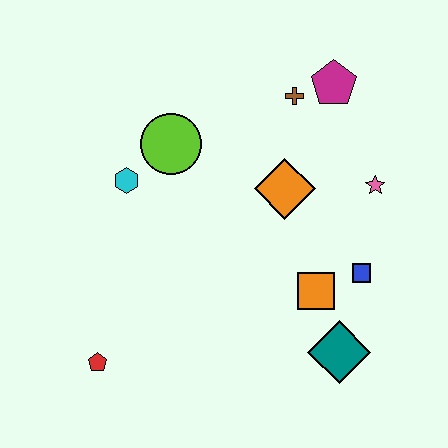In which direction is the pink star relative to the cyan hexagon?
The pink star is to the right of the cyan hexagon.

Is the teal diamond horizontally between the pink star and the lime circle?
Yes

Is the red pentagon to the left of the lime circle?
Yes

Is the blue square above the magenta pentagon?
No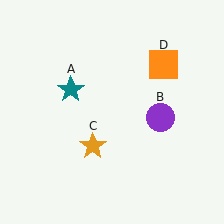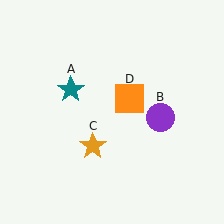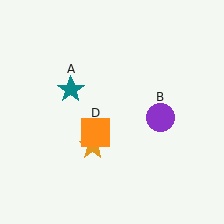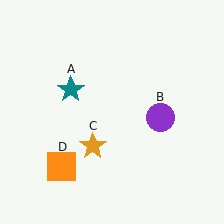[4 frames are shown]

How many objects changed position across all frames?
1 object changed position: orange square (object D).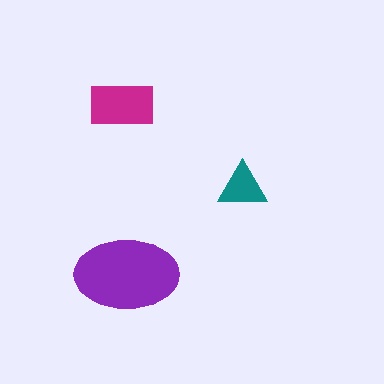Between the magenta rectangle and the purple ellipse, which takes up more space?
The purple ellipse.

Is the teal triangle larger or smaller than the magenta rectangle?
Smaller.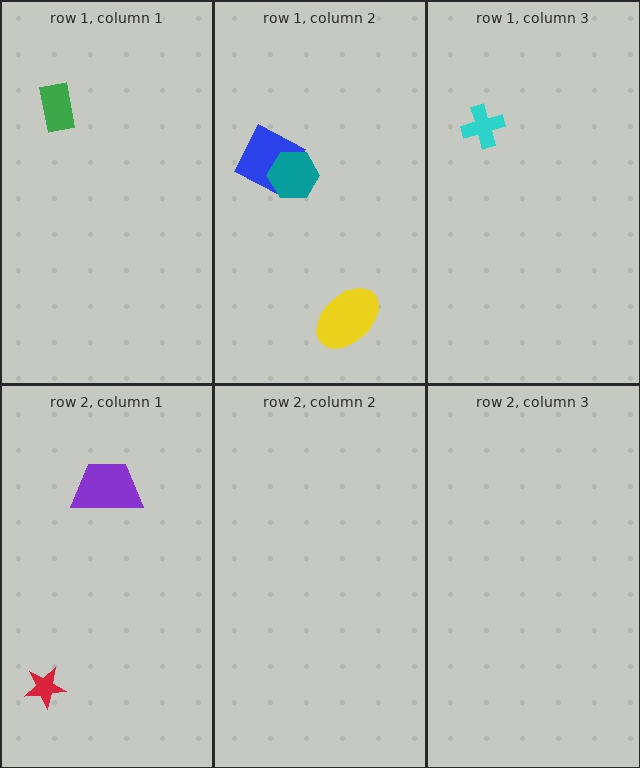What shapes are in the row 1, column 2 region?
The blue diamond, the teal hexagon, the yellow ellipse.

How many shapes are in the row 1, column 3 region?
1.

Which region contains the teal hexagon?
The row 1, column 2 region.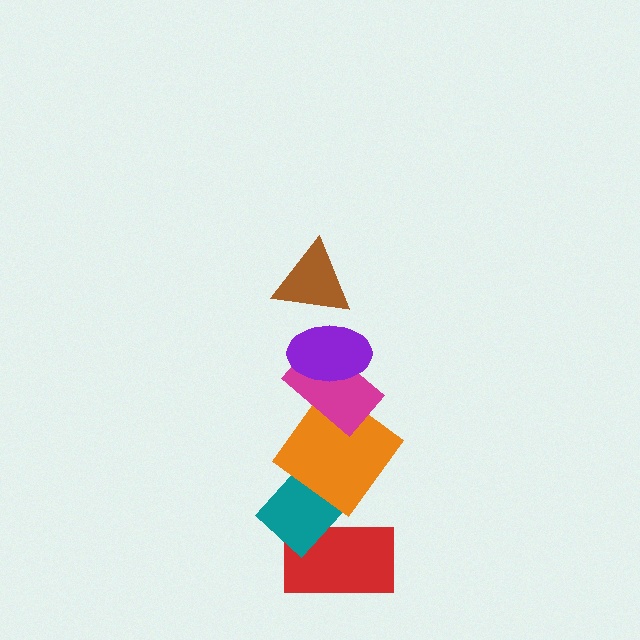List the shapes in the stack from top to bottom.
From top to bottom: the brown triangle, the purple ellipse, the magenta rectangle, the orange diamond, the teal rectangle, the red rectangle.